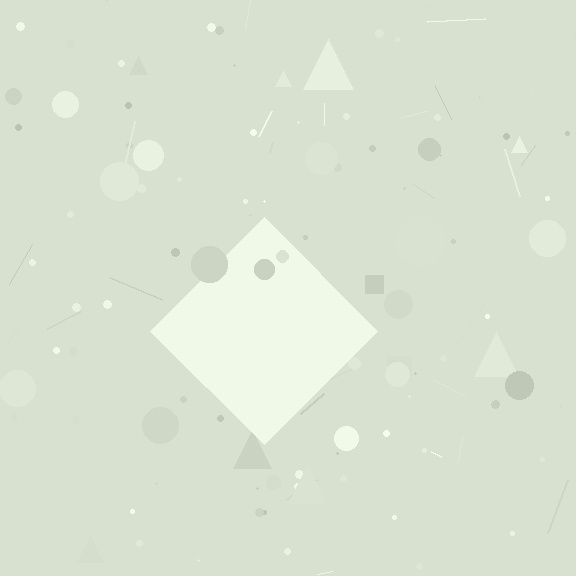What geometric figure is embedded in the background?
A diamond is embedded in the background.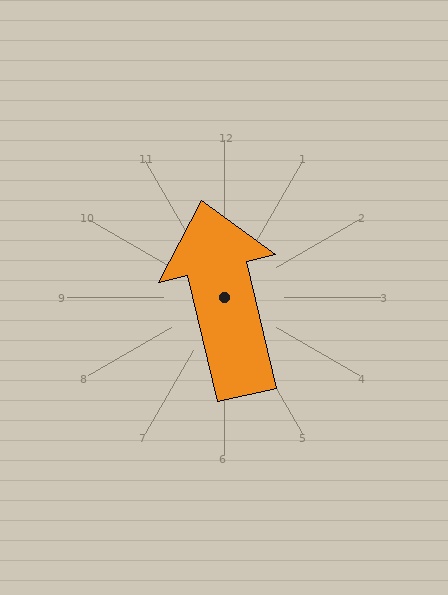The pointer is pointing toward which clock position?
Roughly 12 o'clock.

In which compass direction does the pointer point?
North.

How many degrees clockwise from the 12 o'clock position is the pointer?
Approximately 347 degrees.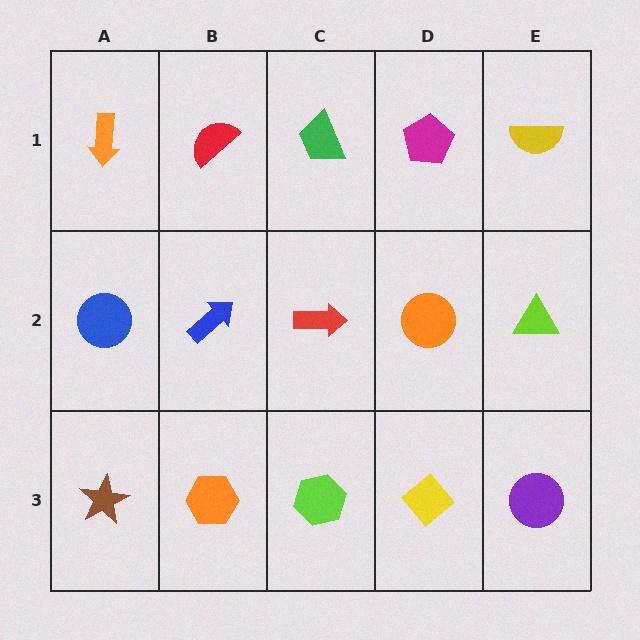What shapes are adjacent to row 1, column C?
A red arrow (row 2, column C), a red semicircle (row 1, column B), a magenta pentagon (row 1, column D).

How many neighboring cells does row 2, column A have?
3.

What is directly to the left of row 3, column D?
A lime hexagon.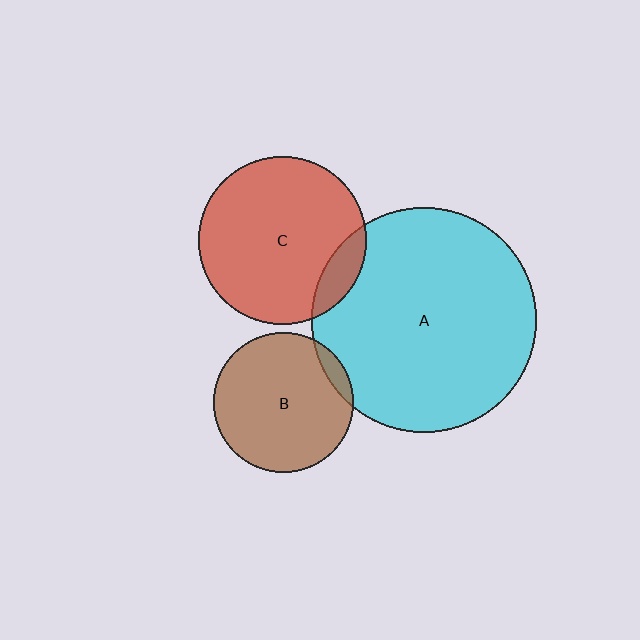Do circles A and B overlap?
Yes.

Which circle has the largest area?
Circle A (cyan).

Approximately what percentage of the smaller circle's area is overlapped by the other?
Approximately 5%.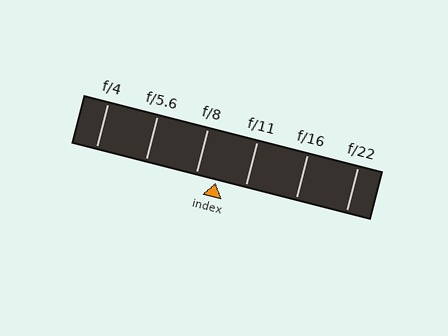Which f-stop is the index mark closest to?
The index mark is closest to f/8.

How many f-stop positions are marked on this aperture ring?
There are 6 f-stop positions marked.